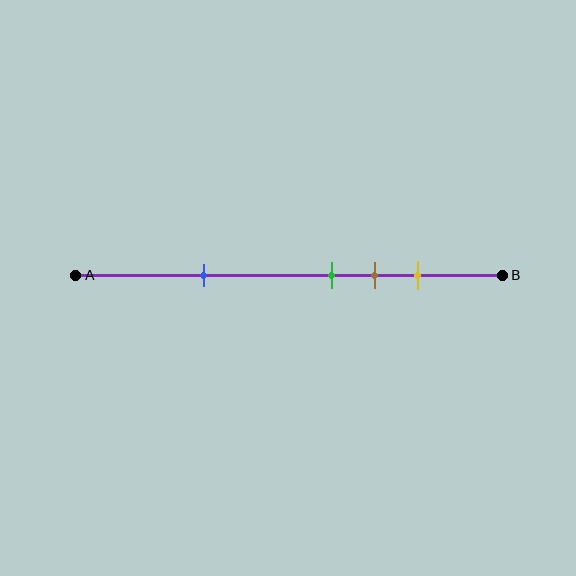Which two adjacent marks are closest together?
The green and brown marks are the closest adjacent pair.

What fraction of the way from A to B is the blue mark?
The blue mark is approximately 30% (0.3) of the way from A to B.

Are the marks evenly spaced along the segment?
No, the marks are not evenly spaced.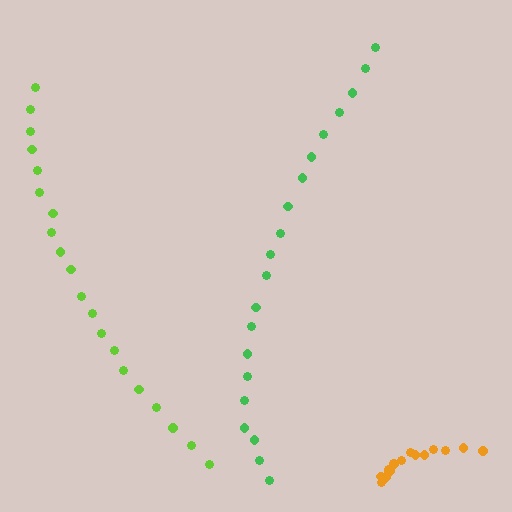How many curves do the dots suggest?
There are 3 distinct paths.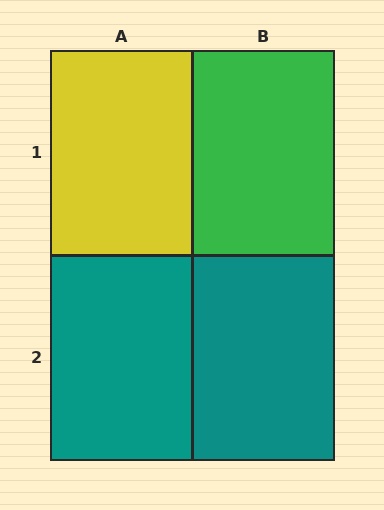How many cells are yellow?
1 cell is yellow.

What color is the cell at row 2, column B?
Teal.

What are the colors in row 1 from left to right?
Yellow, green.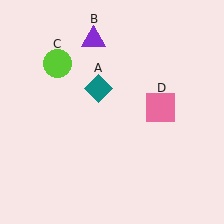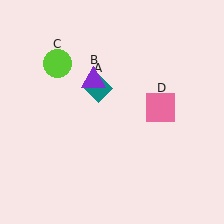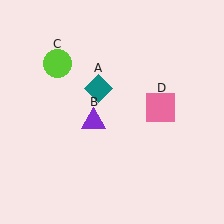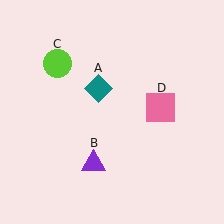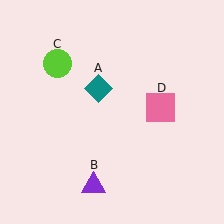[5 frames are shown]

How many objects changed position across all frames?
1 object changed position: purple triangle (object B).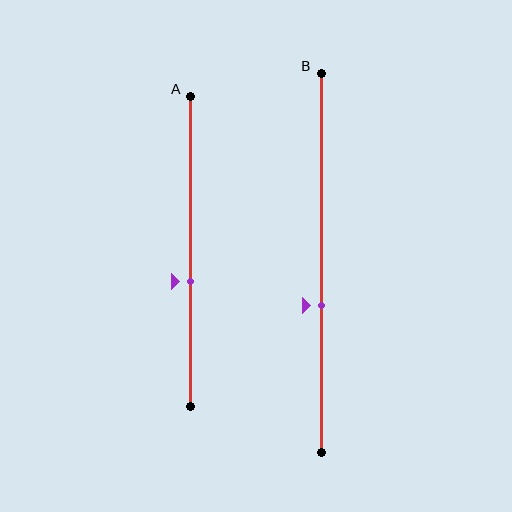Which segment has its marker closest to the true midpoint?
Segment A has its marker closest to the true midpoint.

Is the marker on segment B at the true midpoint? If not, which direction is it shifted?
No, the marker on segment B is shifted downward by about 11% of the segment length.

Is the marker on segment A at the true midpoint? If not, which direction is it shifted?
No, the marker on segment A is shifted downward by about 10% of the segment length.